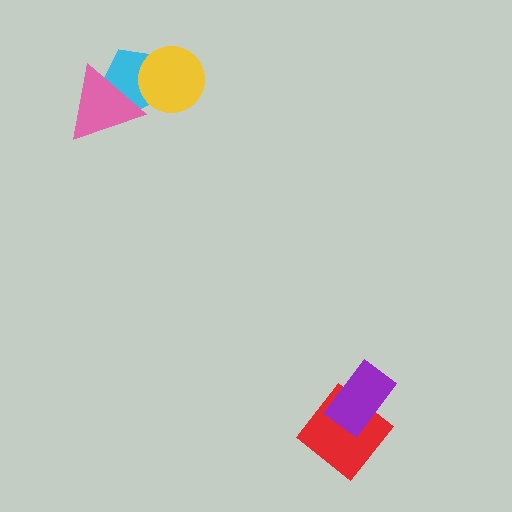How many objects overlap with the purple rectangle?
1 object overlaps with the purple rectangle.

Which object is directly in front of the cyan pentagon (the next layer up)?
The yellow circle is directly in front of the cyan pentagon.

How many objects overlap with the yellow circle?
1 object overlaps with the yellow circle.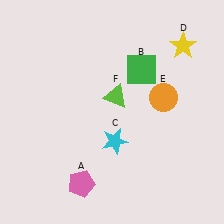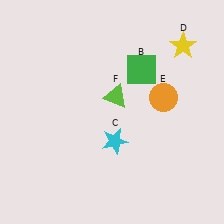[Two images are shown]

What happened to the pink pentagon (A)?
The pink pentagon (A) was removed in Image 2. It was in the bottom-left area of Image 1.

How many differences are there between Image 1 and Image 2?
There is 1 difference between the two images.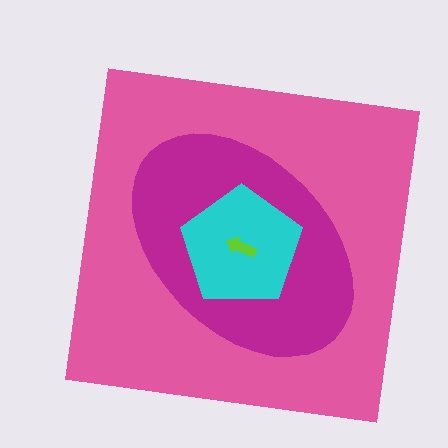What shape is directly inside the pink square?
The magenta ellipse.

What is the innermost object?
The lime arrow.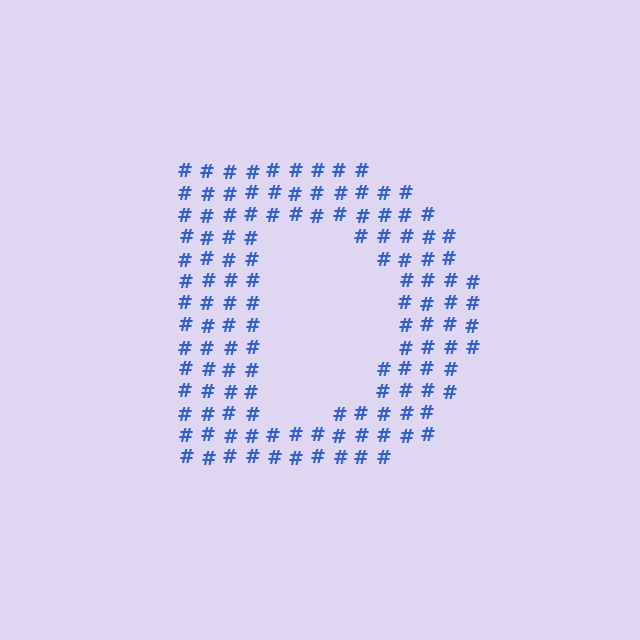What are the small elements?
The small elements are hash symbols.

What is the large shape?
The large shape is the letter D.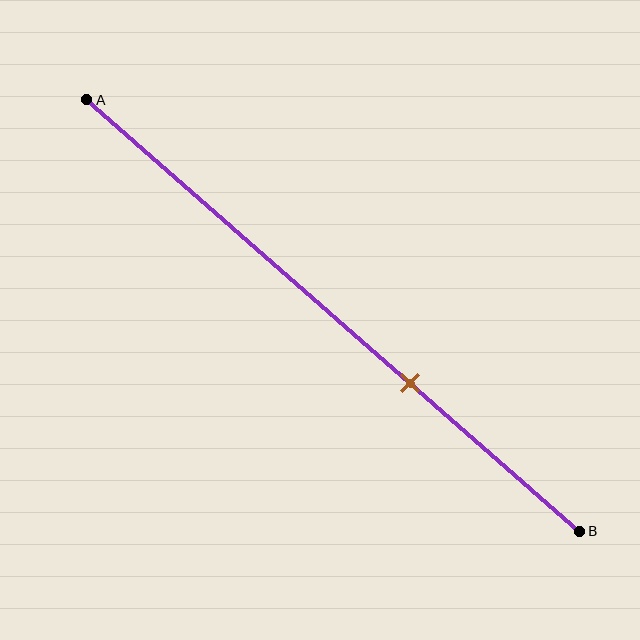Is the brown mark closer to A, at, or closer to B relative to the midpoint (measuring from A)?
The brown mark is closer to point B than the midpoint of segment AB.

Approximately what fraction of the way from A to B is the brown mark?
The brown mark is approximately 65% of the way from A to B.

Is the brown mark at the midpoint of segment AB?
No, the mark is at about 65% from A, not at the 50% midpoint.